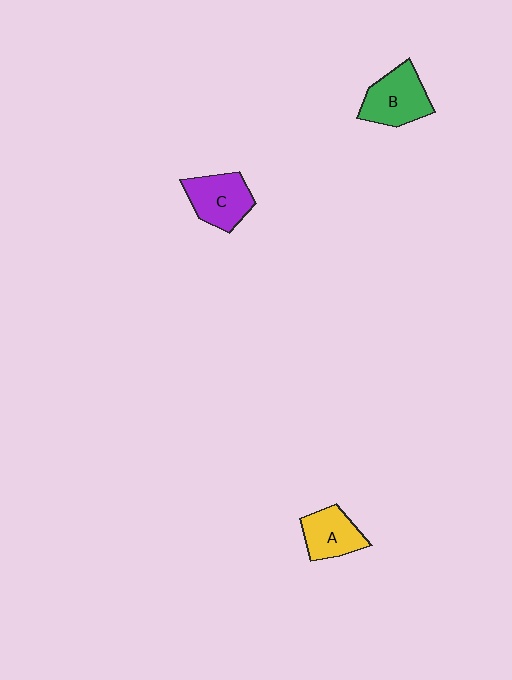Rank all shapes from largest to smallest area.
From largest to smallest: B (green), C (purple), A (yellow).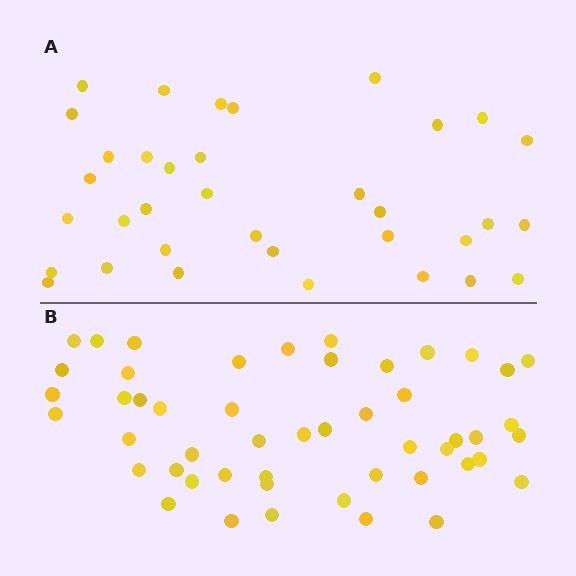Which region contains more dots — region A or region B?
Region B (the bottom region) has more dots.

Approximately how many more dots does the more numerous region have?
Region B has approximately 15 more dots than region A.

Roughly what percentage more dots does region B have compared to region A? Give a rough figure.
About 45% more.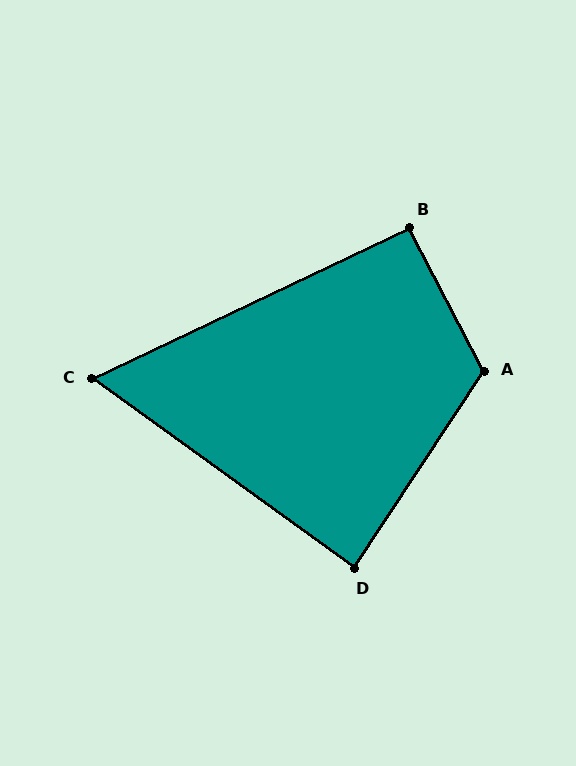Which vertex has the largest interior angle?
A, at approximately 119 degrees.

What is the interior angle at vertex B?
Approximately 92 degrees (approximately right).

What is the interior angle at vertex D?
Approximately 88 degrees (approximately right).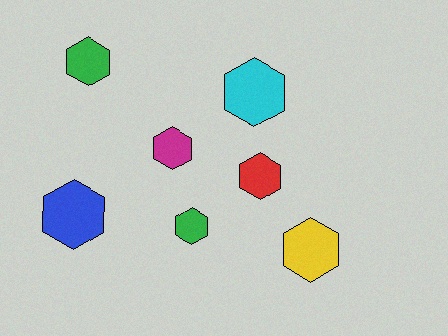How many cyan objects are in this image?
There is 1 cyan object.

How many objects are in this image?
There are 7 objects.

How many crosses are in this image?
There are no crosses.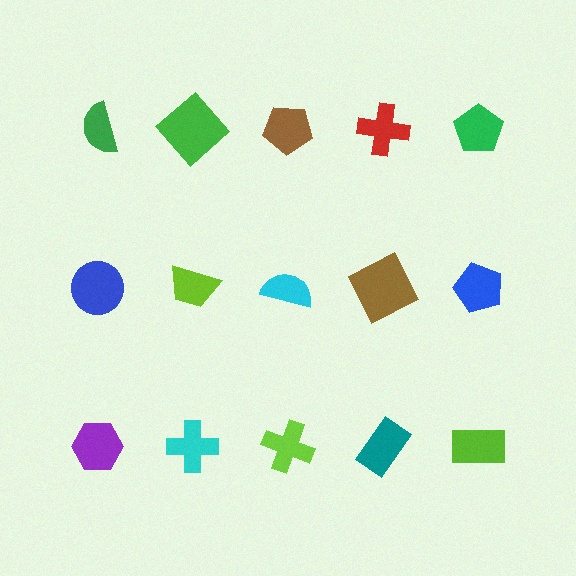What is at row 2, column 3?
A cyan semicircle.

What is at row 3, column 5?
A lime rectangle.